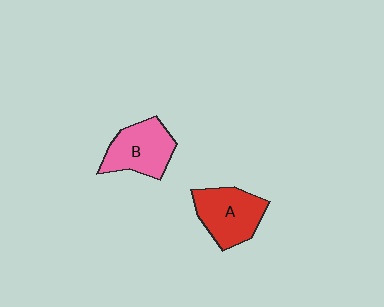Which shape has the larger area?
Shape A (red).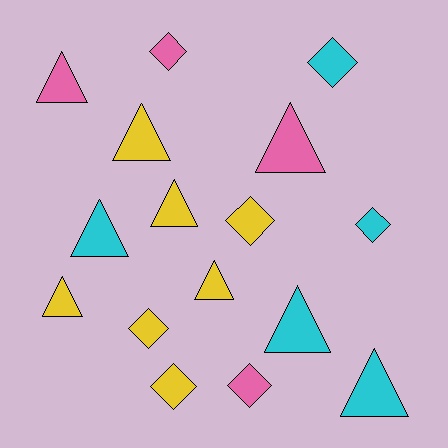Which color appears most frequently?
Yellow, with 7 objects.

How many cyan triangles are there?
There are 3 cyan triangles.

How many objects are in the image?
There are 16 objects.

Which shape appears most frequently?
Triangle, with 9 objects.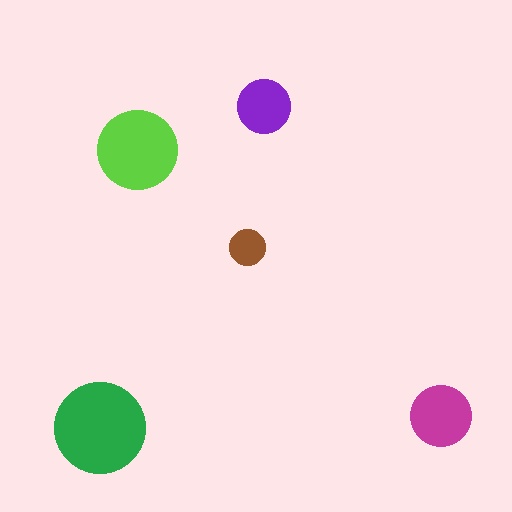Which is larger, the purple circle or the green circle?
The green one.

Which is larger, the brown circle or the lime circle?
The lime one.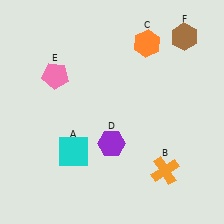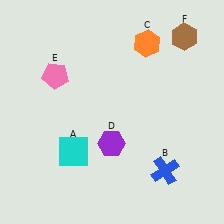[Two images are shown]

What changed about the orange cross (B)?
In Image 1, B is orange. In Image 2, it changed to blue.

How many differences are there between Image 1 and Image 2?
There is 1 difference between the two images.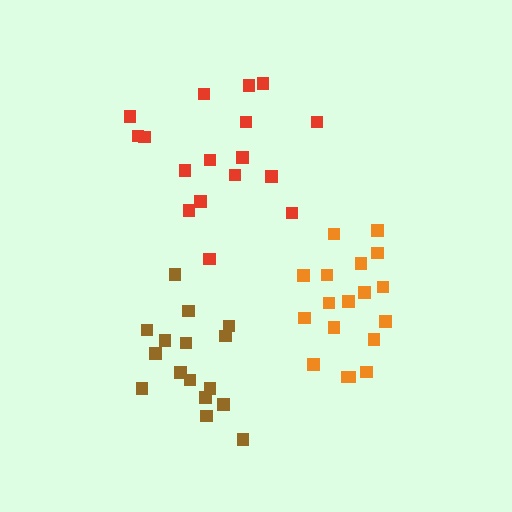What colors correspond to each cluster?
The clusters are colored: red, brown, orange.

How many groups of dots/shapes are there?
There are 3 groups.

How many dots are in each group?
Group 1: 17 dots, Group 2: 16 dots, Group 3: 18 dots (51 total).